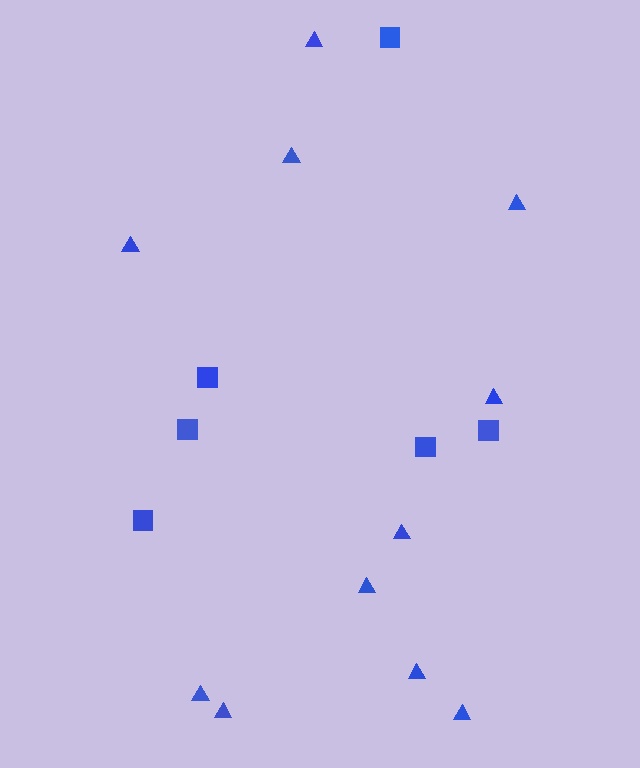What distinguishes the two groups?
There are 2 groups: one group of squares (6) and one group of triangles (11).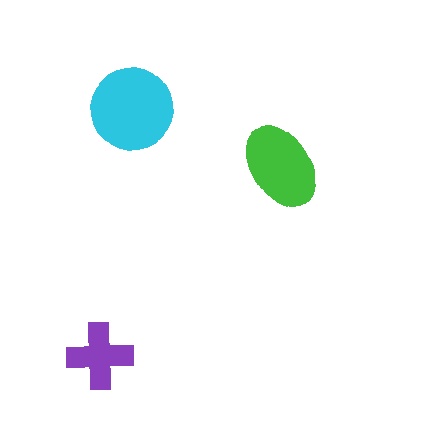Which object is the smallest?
The purple cross.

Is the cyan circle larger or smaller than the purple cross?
Larger.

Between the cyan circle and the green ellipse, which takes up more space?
The cyan circle.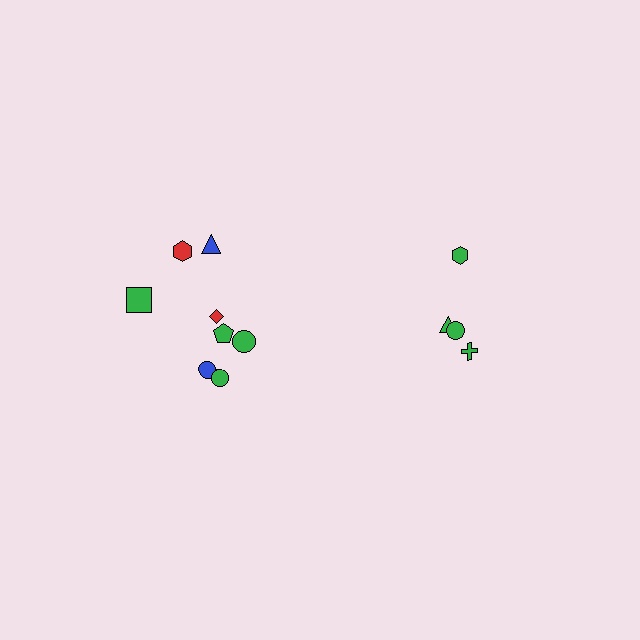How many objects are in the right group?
There are 4 objects.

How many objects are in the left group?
There are 8 objects.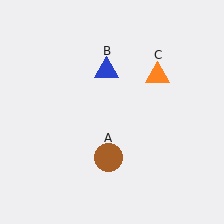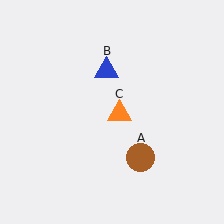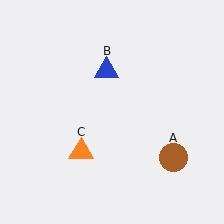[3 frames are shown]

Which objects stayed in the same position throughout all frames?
Blue triangle (object B) remained stationary.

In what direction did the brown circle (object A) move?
The brown circle (object A) moved right.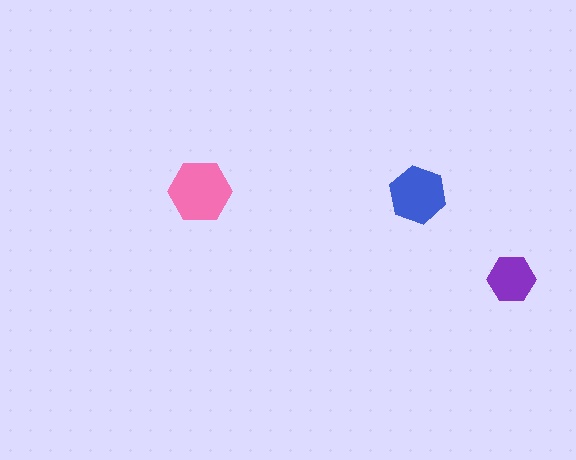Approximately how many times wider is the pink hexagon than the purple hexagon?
About 1.5 times wider.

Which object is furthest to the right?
The purple hexagon is rightmost.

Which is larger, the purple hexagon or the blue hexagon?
The blue one.